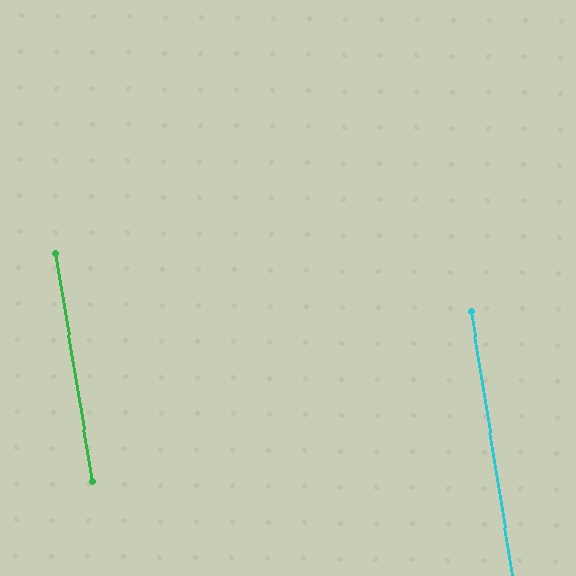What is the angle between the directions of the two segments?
Approximately 0 degrees.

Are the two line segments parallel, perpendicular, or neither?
Parallel — their directions differ by only 0.1°.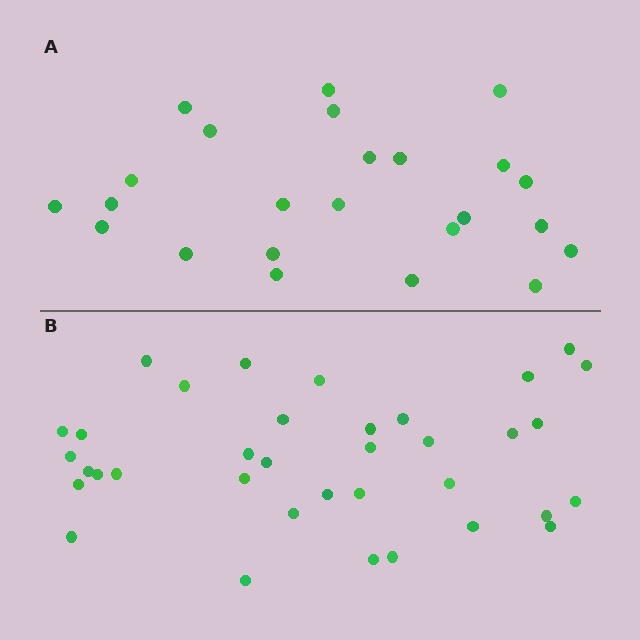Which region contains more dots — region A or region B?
Region B (the bottom region) has more dots.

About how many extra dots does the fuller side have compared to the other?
Region B has roughly 12 or so more dots than region A.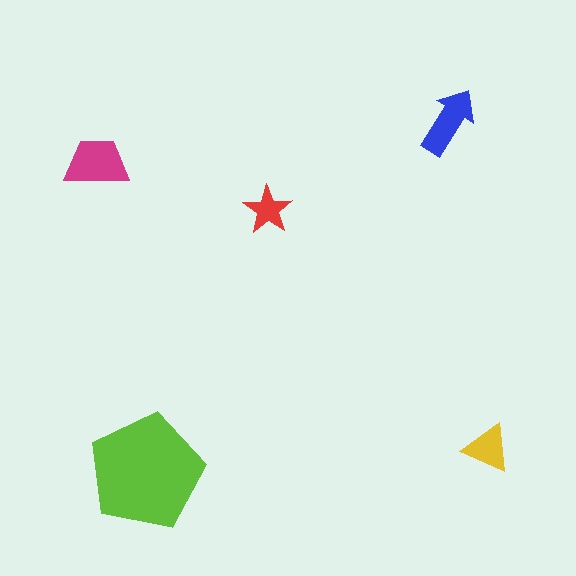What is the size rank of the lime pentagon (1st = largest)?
1st.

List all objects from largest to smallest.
The lime pentagon, the magenta trapezoid, the blue arrow, the yellow triangle, the red star.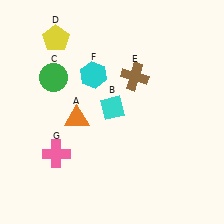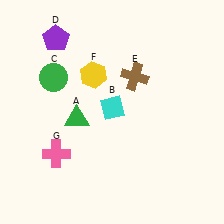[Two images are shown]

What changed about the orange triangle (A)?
In Image 1, A is orange. In Image 2, it changed to green.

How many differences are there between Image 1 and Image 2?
There are 3 differences between the two images.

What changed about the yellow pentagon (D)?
In Image 1, D is yellow. In Image 2, it changed to purple.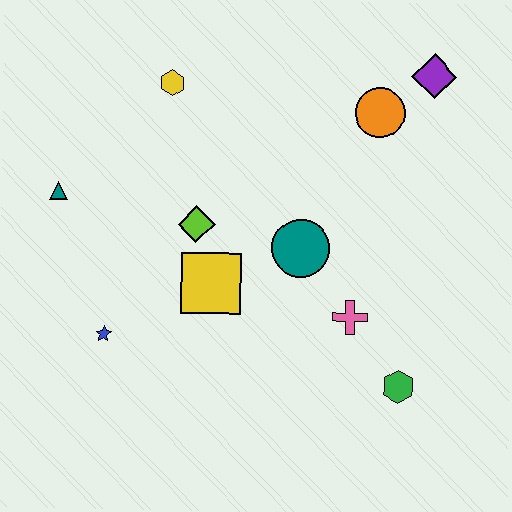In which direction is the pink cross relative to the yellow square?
The pink cross is to the right of the yellow square.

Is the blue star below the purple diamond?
Yes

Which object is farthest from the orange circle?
The blue star is farthest from the orange circle.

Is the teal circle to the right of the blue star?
Yes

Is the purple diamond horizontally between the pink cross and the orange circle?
No